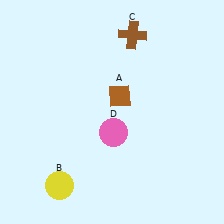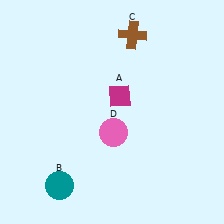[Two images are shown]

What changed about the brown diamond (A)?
In Image 1, A is brown. In Image 2, it changed to magenta.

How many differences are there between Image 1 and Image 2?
There are 2 differences between the two images.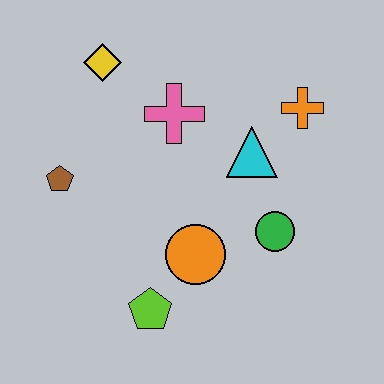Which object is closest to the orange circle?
The lime pentagon is closest to the orange circle.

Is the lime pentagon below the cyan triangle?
Yes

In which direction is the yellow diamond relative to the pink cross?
The yellow diamond is to the left of the pink cross.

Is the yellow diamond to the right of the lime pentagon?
No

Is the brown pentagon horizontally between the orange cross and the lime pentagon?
No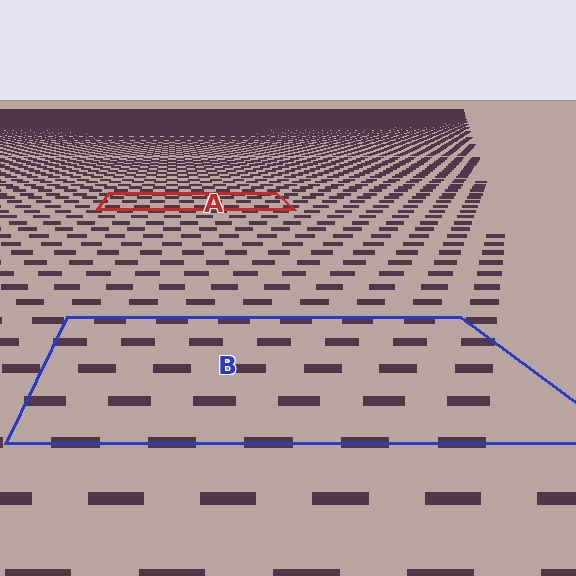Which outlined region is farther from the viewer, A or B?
Region A is farther from the viewer — the texture elements inside it appear smaller and more densely packed.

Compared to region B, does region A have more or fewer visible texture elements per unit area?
Region A has more texture elements per unit area — they are packed more densely because it is farther away.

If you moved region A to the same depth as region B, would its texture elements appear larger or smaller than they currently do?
They would appear larger. At a closer depth, the same texture elements are projected at a bigger on-screen size.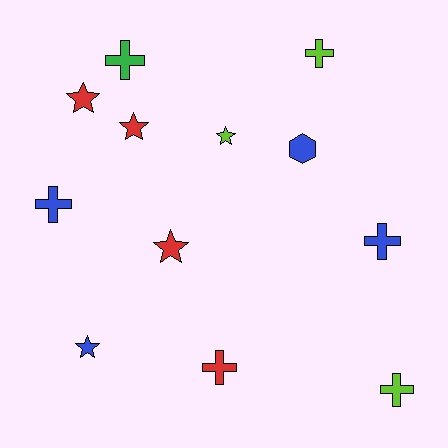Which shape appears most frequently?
Cross, with 6 objects.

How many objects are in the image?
There are 12 objects.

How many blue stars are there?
There is 1 blue star.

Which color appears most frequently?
Red, with 4 objects.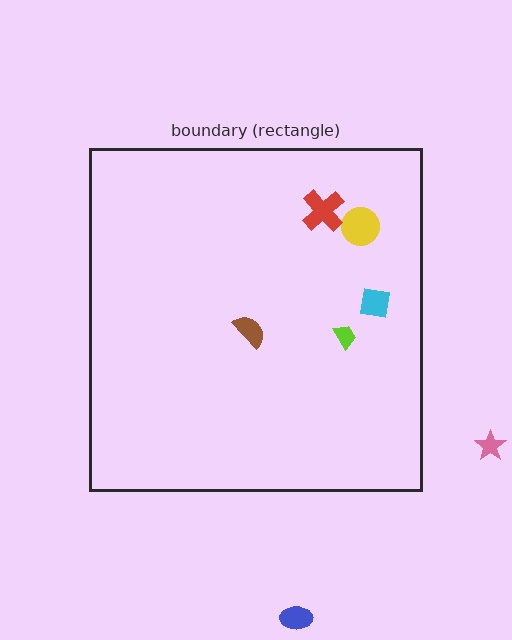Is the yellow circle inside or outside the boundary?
Inside.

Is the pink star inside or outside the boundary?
Outside.